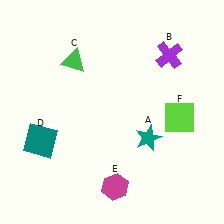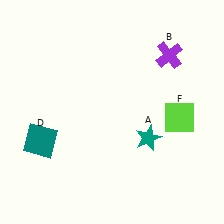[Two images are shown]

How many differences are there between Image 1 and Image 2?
There are 2 differences between the two images.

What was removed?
The magenta hexagon (E), the green triangle (C) were removed in Image 2.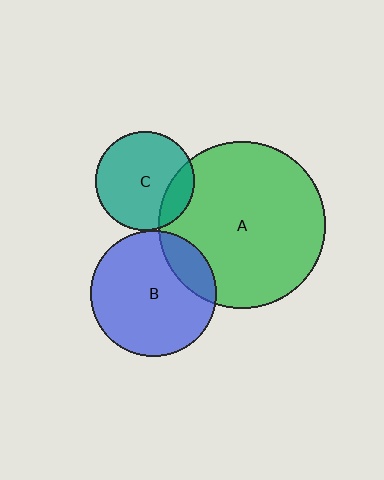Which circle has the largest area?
Circle A (green).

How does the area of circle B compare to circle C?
Approximately 1.6 times.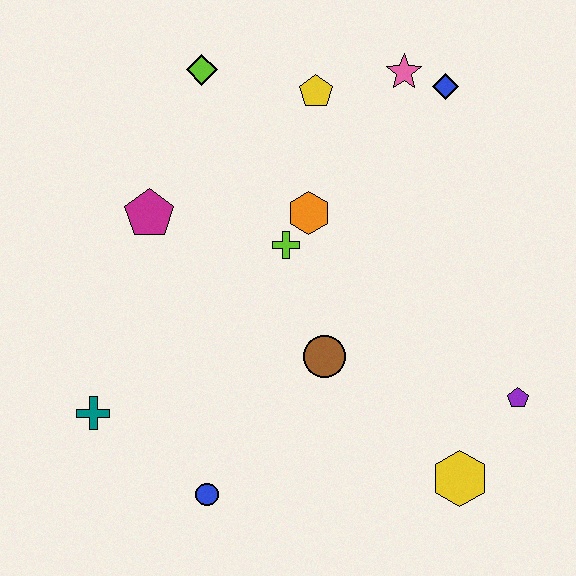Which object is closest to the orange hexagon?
The lime cross is closest to the orange hexagon.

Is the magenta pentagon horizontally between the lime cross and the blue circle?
No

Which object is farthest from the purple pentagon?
The lime diamond is farthest from the purple pentagon.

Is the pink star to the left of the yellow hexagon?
Yes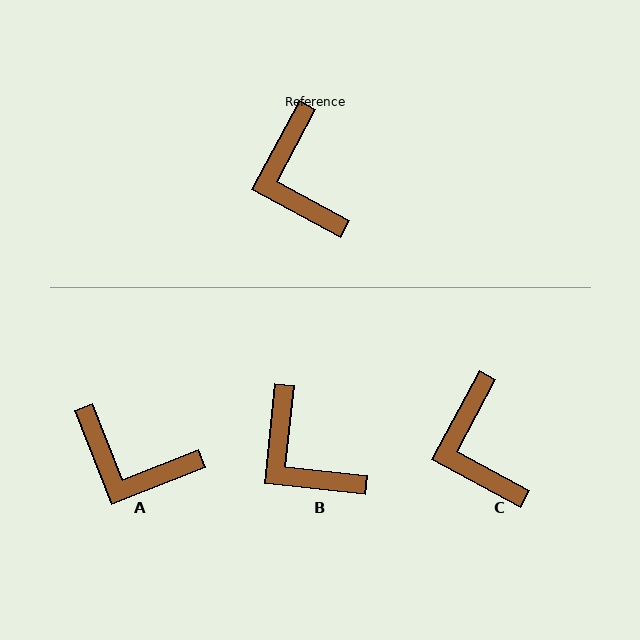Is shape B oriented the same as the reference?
No, it is off by about 22 degrees.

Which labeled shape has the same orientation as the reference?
C.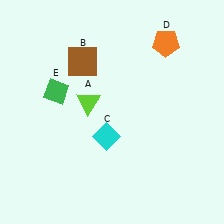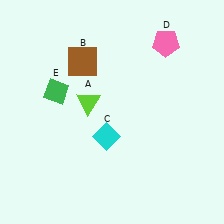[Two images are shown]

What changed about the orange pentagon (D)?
In Image 1, D is orange. In Image 2, it changed to pink.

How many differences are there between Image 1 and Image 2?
There is 1 difference between the two images.